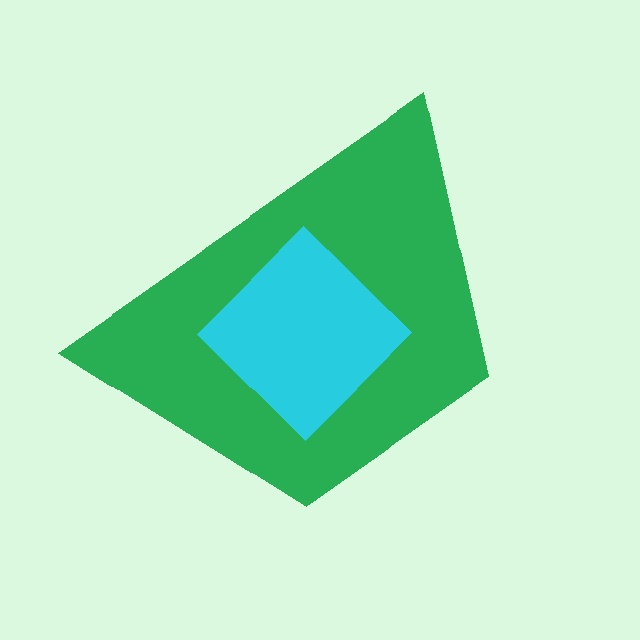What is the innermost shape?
The cyan diamond.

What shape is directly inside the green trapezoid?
The cyan diamond.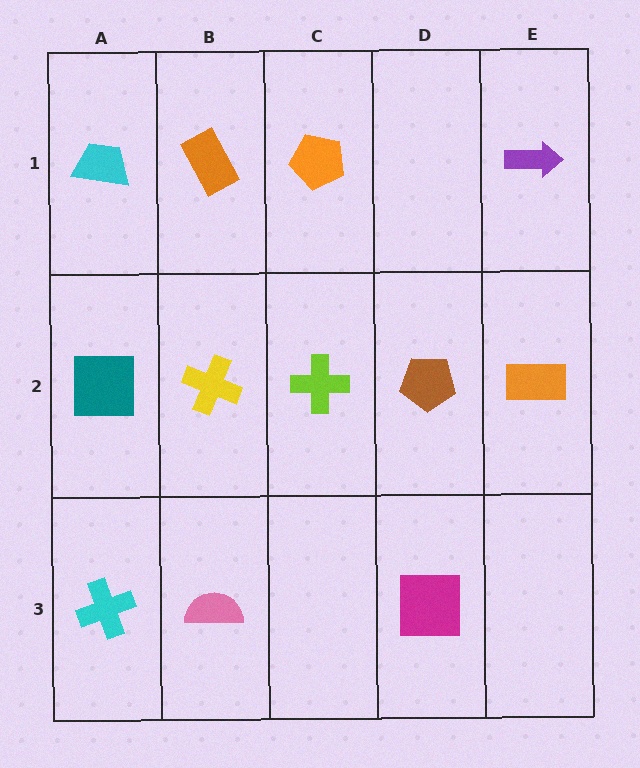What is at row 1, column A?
A cyan trapezoid.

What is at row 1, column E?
A purple arrow.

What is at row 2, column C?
A lime cross.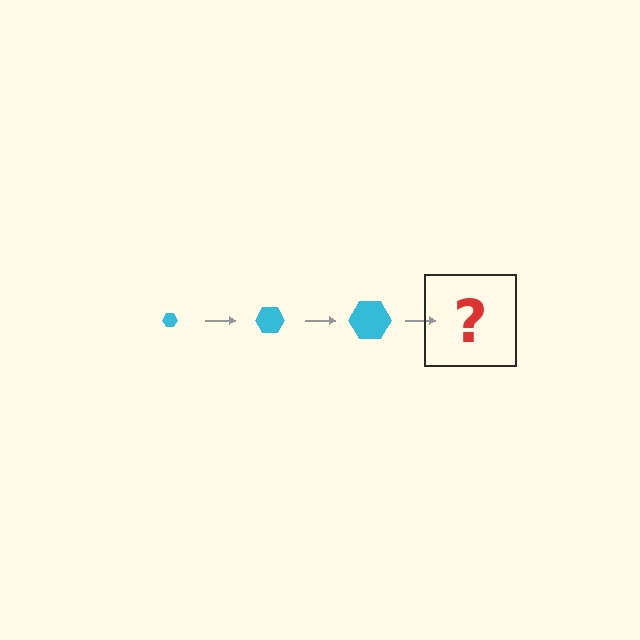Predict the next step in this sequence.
The next step is a cyan hexagon, larger than the previous one.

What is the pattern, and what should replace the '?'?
The pattern is that the hexagon gets progressively larger each step. The '?' should be a cyan hexagon, larger than the previous one.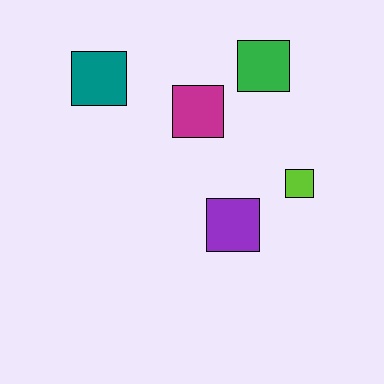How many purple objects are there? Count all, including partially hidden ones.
There is 1 purple object.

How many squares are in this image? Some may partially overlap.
There are 5 squares.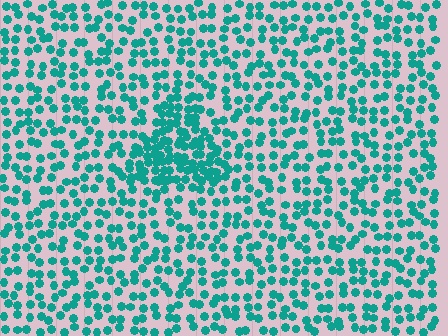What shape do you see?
I see a triangle.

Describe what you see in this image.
The image contains small teal elements arranged at two different densities. A triangle-shaped region is visible where the elements are more densely packed than the surrounding area.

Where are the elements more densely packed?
The elements are more densely packed inside the triangle boundary.